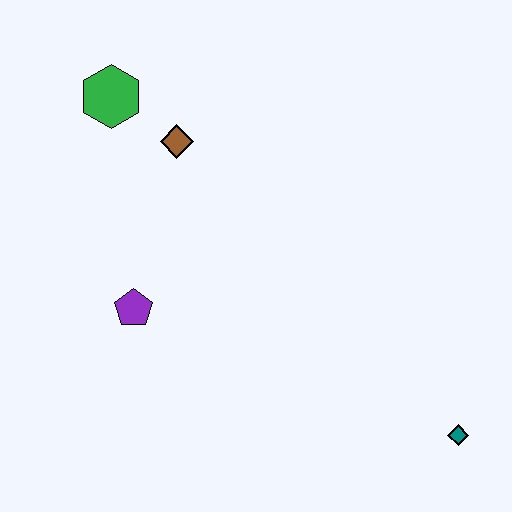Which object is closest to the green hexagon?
The brown diamond is closest to the green hexagon.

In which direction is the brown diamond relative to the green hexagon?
The brown diamond is to the right of the green hexagon.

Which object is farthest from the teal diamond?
The green hexagon is farthest from the teal diamond.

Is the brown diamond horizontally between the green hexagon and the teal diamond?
Yes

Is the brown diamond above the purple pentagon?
Yes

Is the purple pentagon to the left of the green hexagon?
No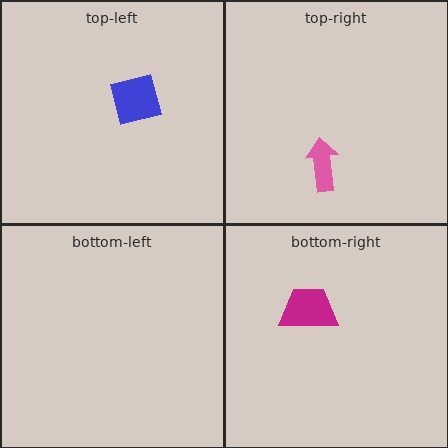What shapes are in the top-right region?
The pink arrow.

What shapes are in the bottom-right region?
The magenta trapezoid.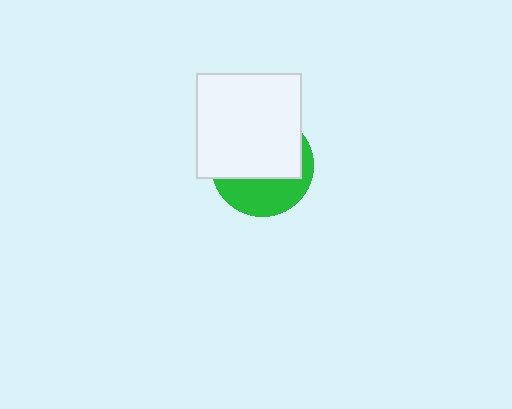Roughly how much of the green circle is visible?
A small part of it is visible (roughly 38%).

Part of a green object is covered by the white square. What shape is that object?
It is a circle.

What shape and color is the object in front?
The object in front is a white square.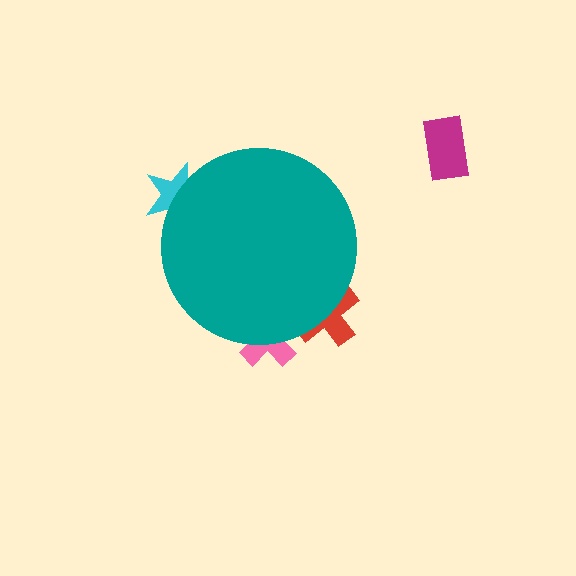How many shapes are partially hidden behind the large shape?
3 shapes are partially hidden.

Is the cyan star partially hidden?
Yes, the cyan star is partially hidden behind the teal circle.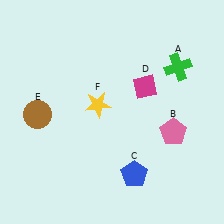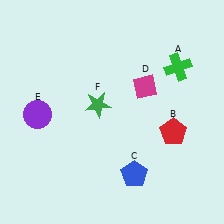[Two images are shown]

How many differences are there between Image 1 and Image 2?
There are 3 differences between the two images.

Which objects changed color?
B changed from pink to red. E changed from brown to purple. F changed from yellow to green.